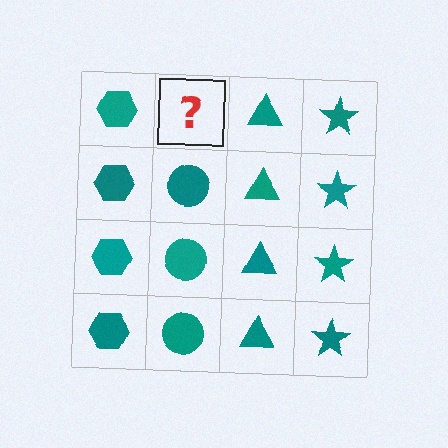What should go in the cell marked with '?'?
The missing cell should contain a teal circle.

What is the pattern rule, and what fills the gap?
The rule is that each column has a consistent shape. The gap should be filled with a teal circle.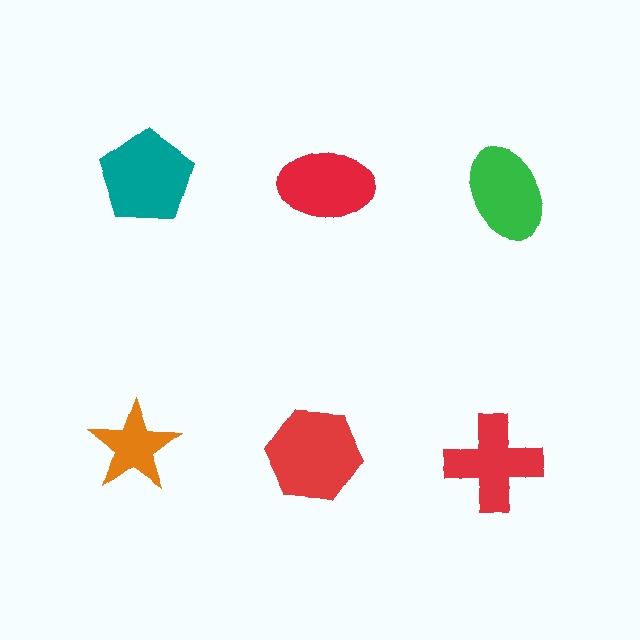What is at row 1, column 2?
A red ellipse.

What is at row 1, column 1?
A teal pentagon.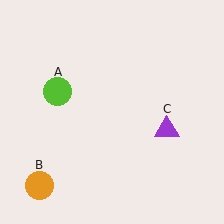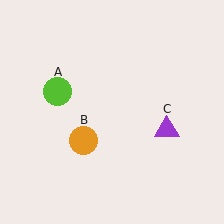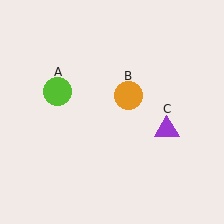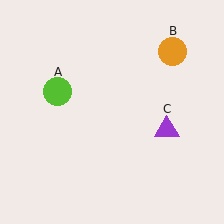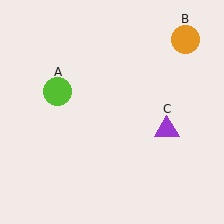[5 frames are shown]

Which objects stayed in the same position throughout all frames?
Lime circle (object A) and purple triangle (object C) remained stationary.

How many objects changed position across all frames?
1 object changed position: orange circle (object B).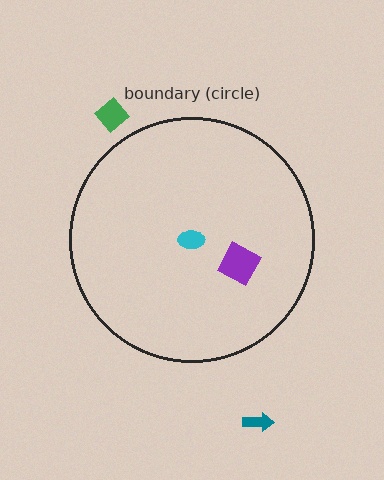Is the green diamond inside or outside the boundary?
Outside.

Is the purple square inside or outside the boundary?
Inside.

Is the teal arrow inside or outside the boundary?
Outside.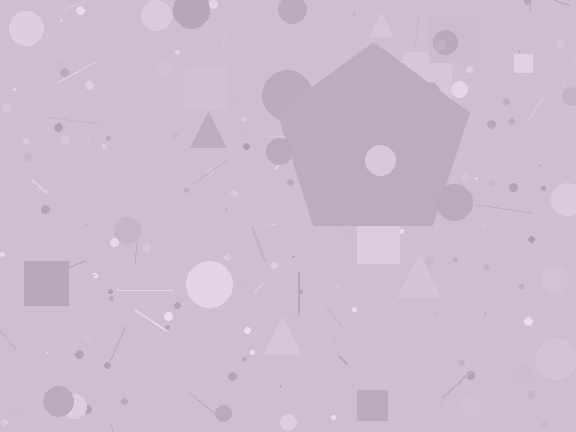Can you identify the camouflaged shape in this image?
The camouflaged shape is a pentagon.